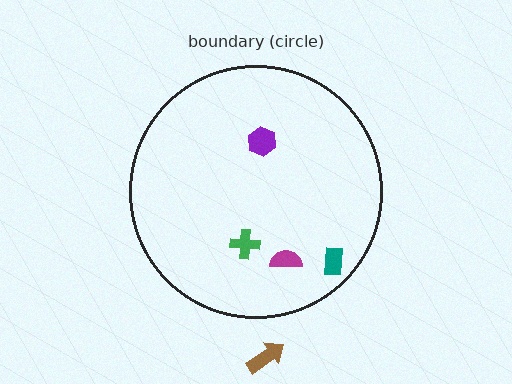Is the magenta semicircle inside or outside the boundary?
Inside.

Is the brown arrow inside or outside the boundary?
Outside.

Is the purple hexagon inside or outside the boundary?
Inside.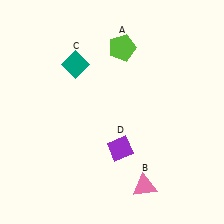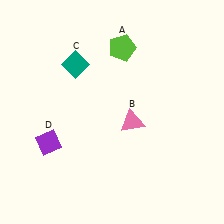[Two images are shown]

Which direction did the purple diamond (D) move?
The purple diamond (D) moved left.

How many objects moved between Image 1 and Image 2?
2 objects moved between the two images.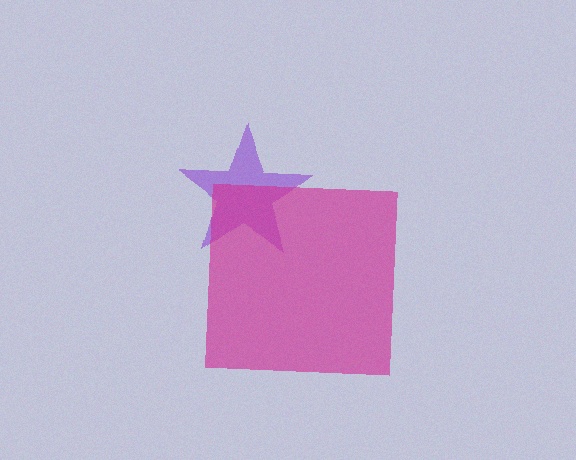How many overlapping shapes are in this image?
There are 2 overlapping shapes in the image.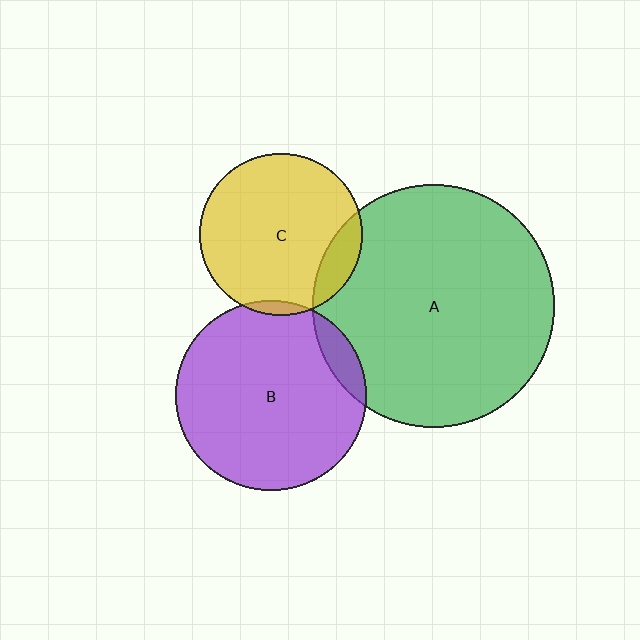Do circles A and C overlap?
Yes.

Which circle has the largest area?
Circle A (green).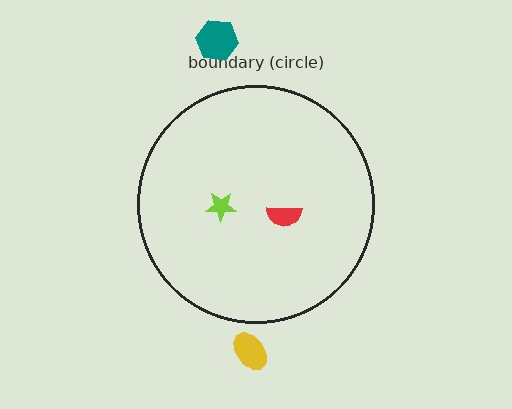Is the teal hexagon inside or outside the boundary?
Outside.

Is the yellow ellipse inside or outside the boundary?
Outside.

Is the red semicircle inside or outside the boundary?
Inside.